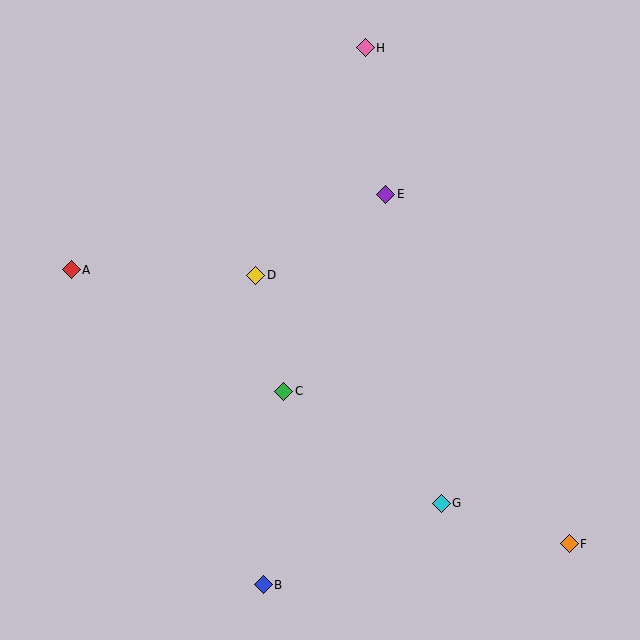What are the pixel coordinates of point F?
Point F is at (569, 544).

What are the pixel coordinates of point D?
Point D is at (256, 275).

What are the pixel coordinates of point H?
Point H is at (365, 48).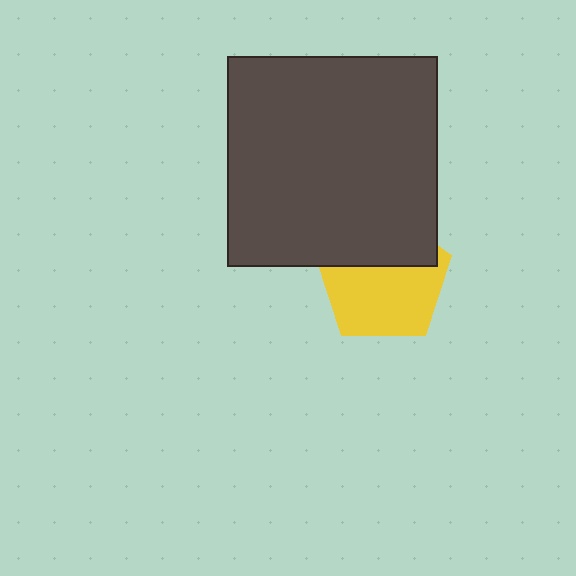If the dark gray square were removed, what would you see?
You would see the complete yellow pentagon.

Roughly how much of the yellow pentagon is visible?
About half of it is visible (roughly 61%).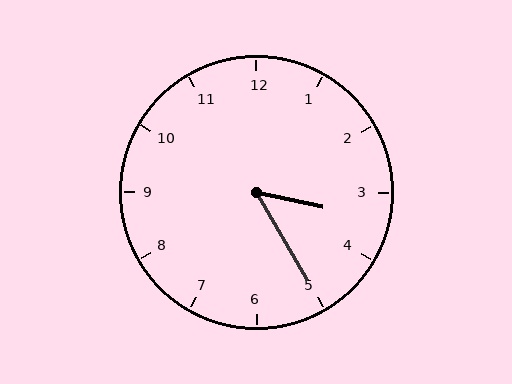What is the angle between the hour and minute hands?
Approximately 48 degrees.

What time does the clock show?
3:25.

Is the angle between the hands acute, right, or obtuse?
It is acute.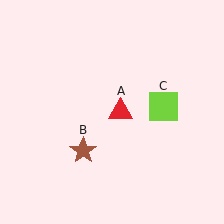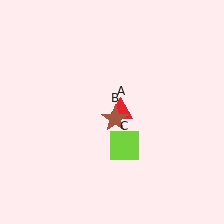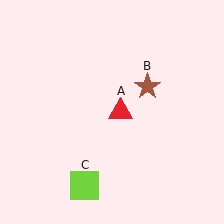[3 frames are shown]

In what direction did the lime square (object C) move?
The lime square (object C) moved down and to the left.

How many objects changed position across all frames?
2 objects changed position: brown star (object B), lime square (object C).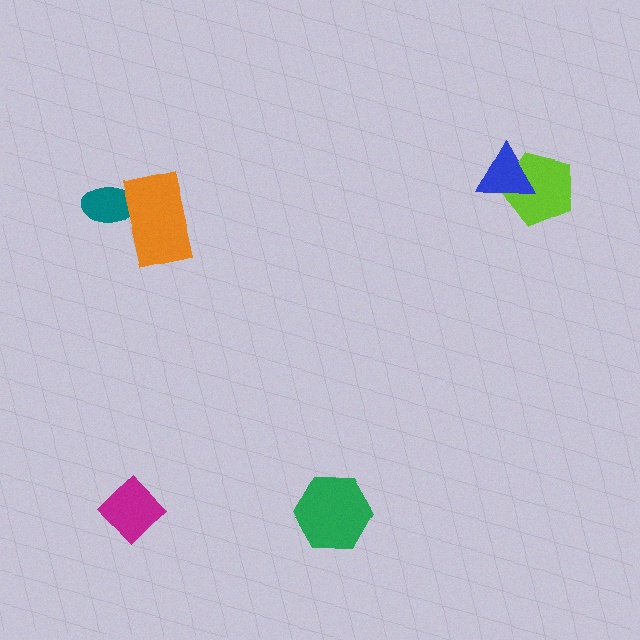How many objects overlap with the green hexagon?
0 objects overlap with the green hexagon.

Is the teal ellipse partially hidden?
Yes, it is partially covered by another shape.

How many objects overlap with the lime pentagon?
1 object overlaps with the lime pentagon.